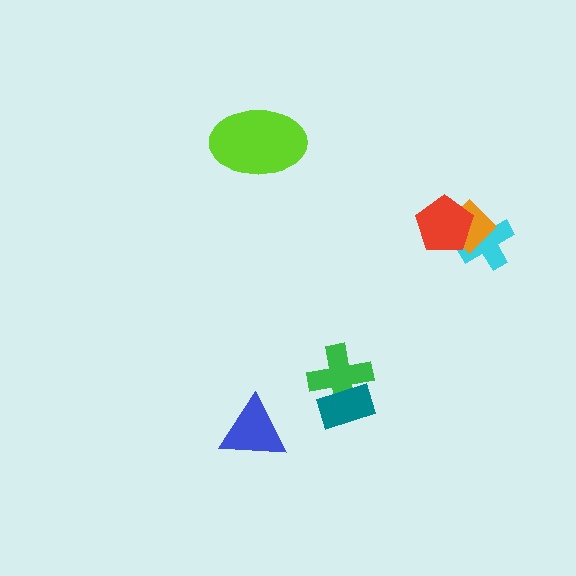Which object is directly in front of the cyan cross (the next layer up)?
The orange diamond is directly in front of the cyan cross.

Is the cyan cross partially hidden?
Yes, it is partially covered by another shape.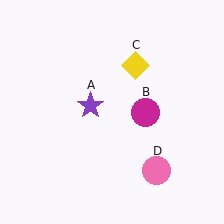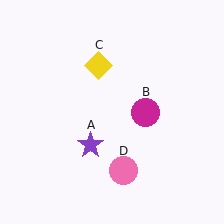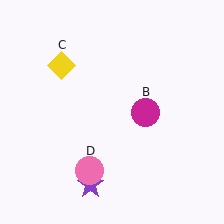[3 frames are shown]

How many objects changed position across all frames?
3 objects changed position: purple star (object A), yellow diamond (object C), pink circle (object D).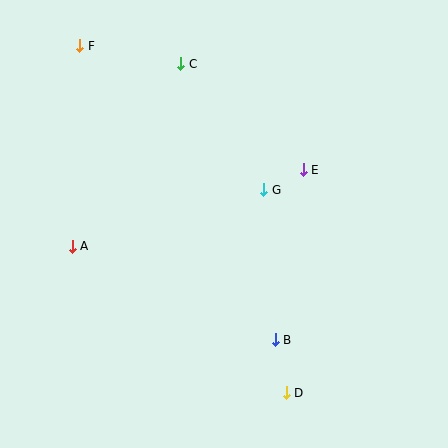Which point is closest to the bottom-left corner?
Point A is closest to the bottom-left corner.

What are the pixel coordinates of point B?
Point B is at (275, 340).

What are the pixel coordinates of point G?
Point G is at (264, 190).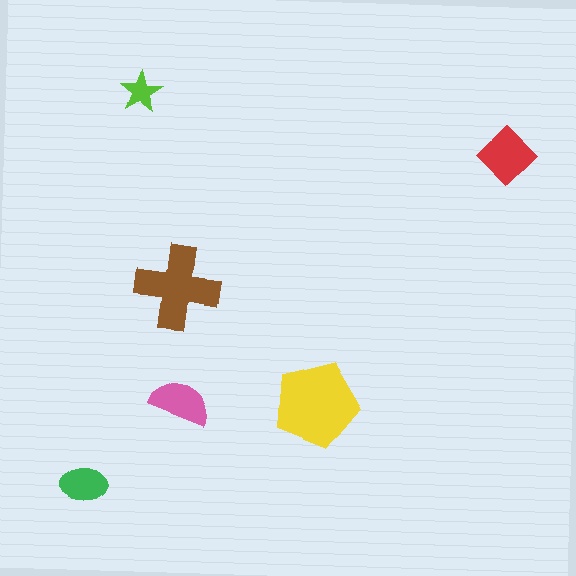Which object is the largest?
The yellow pentagon.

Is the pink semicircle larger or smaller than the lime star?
Larger.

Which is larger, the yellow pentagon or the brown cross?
The yellow pentagon.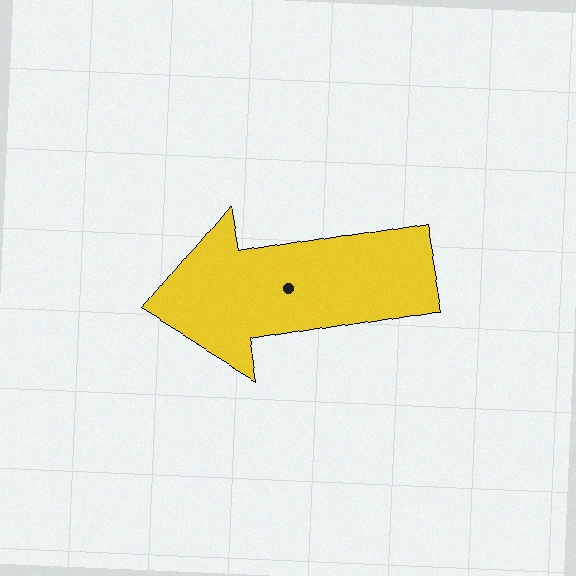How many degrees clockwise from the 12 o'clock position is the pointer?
Approximately 260 degrees.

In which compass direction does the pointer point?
West.